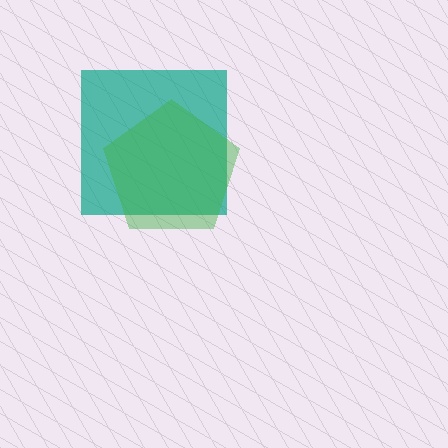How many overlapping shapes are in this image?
There are 2 overlapping shapes in the image.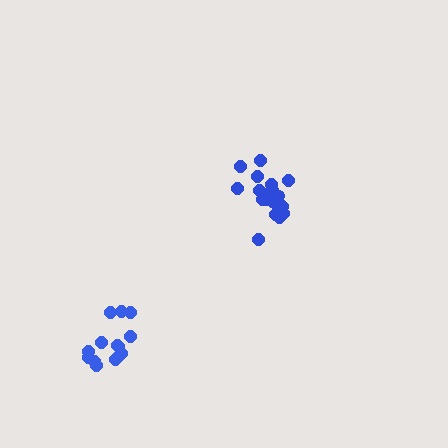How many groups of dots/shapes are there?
There are 2 groups.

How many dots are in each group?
Group 1: 18 dots, Group 2: 14 dots (32 total).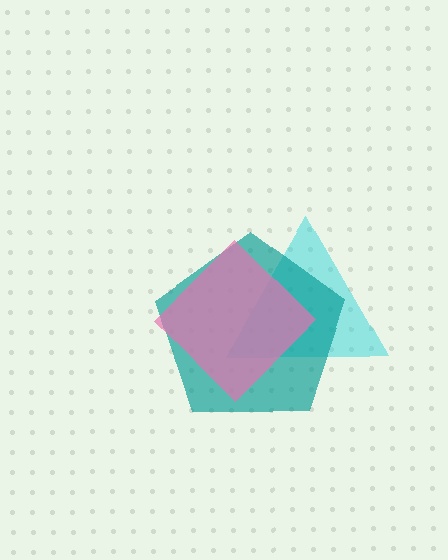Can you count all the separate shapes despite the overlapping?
Yes, there are 3 separate shapes.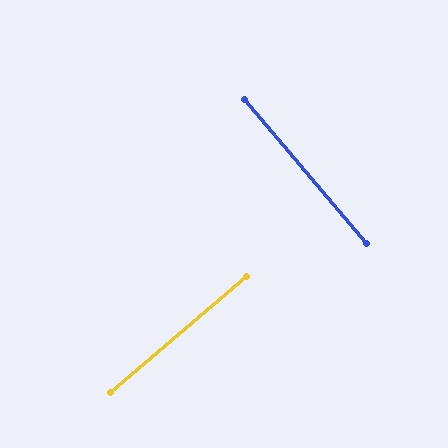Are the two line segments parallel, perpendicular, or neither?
Perpendicular — they meet at approximately 90°.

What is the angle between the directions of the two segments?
Approximately 90 degrees.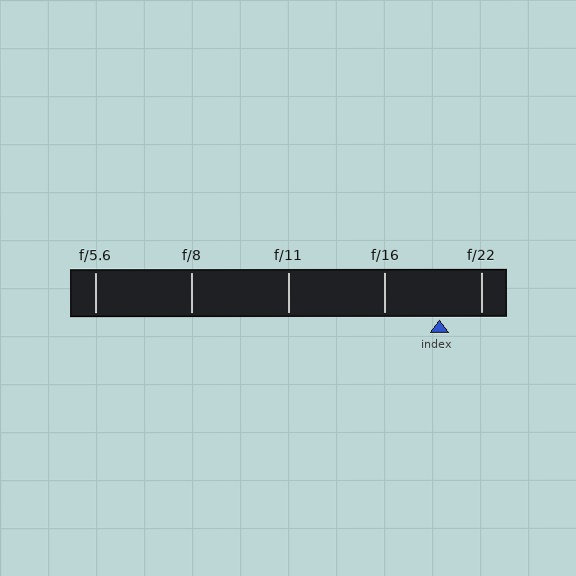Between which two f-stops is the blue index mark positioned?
The index mark is between f/16 and f/22.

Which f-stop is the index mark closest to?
The index mark is closest to f/22.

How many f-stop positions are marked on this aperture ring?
There are 5 f-stop positions marked.